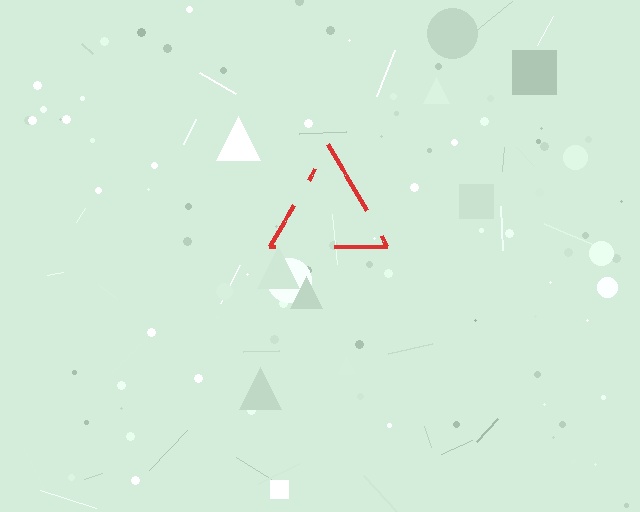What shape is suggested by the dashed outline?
The dashed outline suggests a triangle.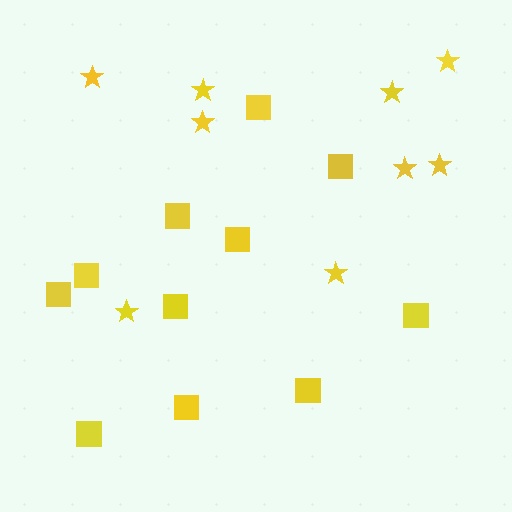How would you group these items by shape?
There are 2 groups: one group of squares (11) and one group of stars (9).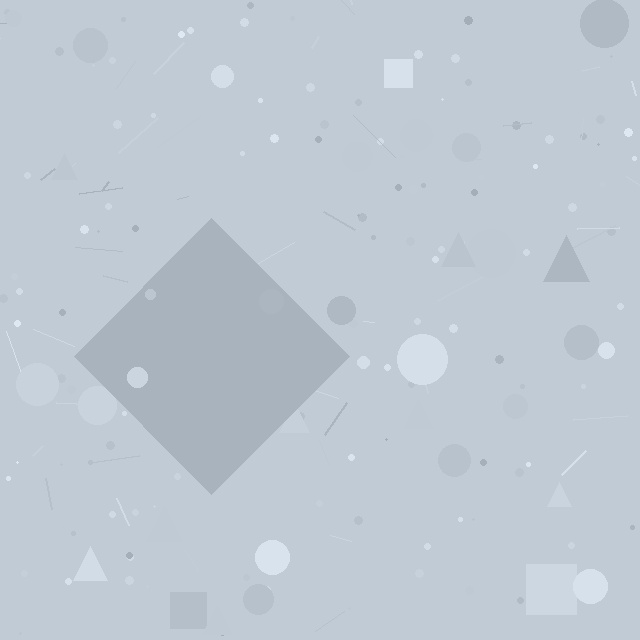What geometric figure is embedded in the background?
A diamond is embedded in the background.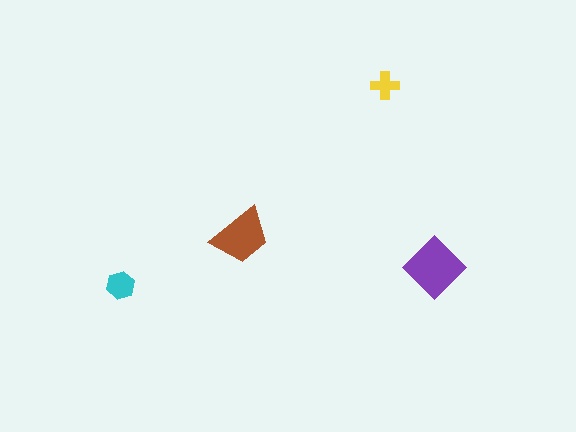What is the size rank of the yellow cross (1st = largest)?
4th.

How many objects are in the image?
There are 4 objects in the image.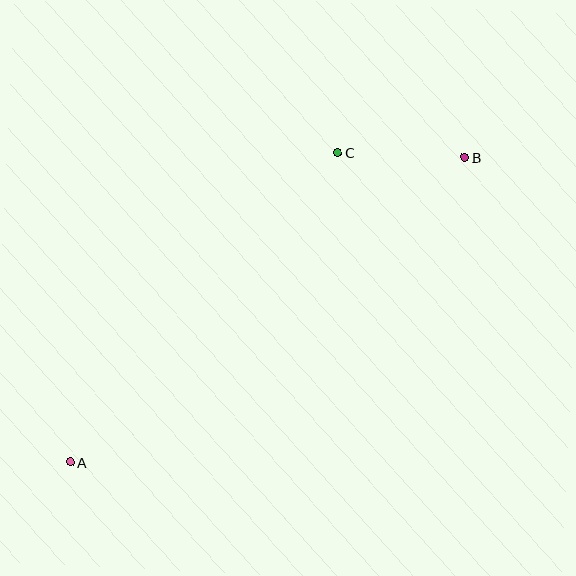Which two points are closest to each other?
Points B and C are closest to each other.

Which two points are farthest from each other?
Points A and B are farthest from each other.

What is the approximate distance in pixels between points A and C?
The distance between A and C is approximately 409 pixels.